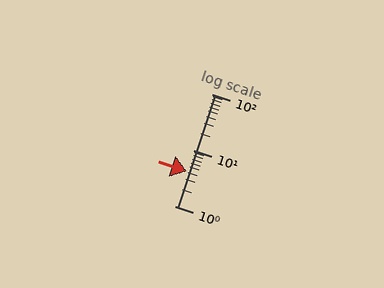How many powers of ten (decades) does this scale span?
The scale spans 2 decades, from 1 to 100.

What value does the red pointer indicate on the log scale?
The pointer indicates approximately 4.2.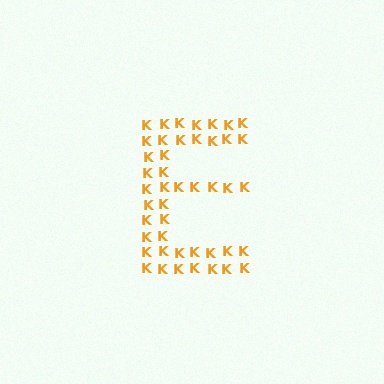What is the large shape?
The large shape is the letter E.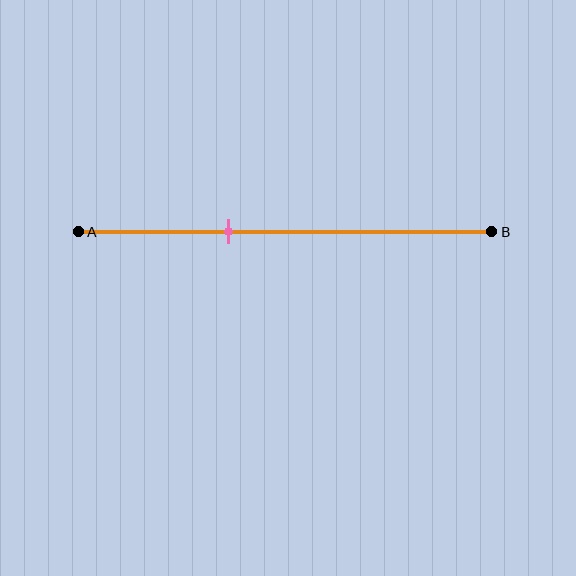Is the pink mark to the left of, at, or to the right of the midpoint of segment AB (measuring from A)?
The pink mark is to the left of the midpoint of segment AB.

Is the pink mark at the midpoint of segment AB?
No, the mark is at about 35% from A, not at the 50% midpoint.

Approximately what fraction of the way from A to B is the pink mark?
The pink mark is approximately 35% of the way from A to B.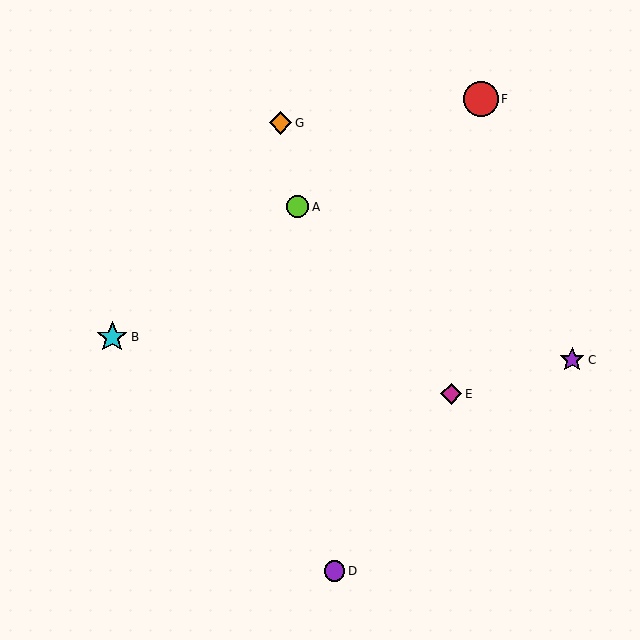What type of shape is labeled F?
Shape F is a red circle.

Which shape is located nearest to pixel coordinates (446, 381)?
The magenta diamond (labeled E) at (451, 394) is nearest to that location.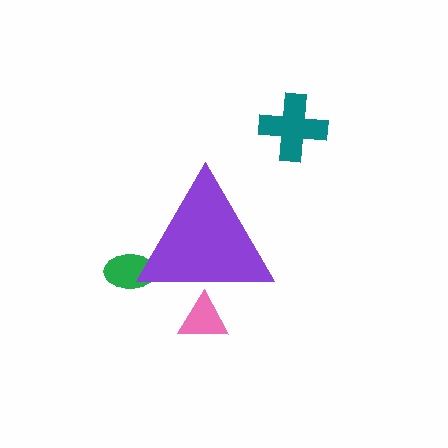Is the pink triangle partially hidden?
Yes, the pink triangle is partially hidden behind the purple triangle.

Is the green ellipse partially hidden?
Yes, the green ellipse is partially hidden behind the purple triangle.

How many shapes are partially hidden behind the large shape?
2 shapes are partially hidden.